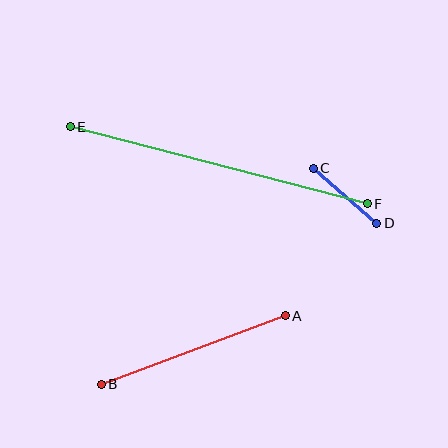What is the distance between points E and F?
The distance is approximately 307 pixels.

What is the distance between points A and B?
The distance is approximately 196 pixels.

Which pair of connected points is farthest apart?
Points E and F are farthest apart.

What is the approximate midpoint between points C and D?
The midpoint is at approximately (345, 196) pixels.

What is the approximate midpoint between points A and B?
The midpoint is at approximately (193, 350) pixels.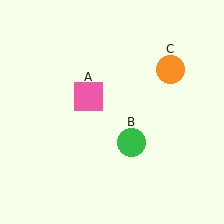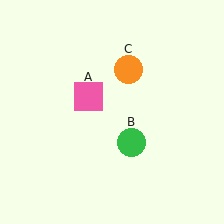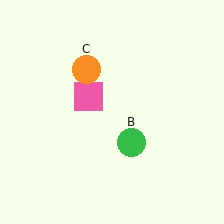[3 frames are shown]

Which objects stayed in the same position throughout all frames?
Pink square (object A) and green circle (object B) remained stationary.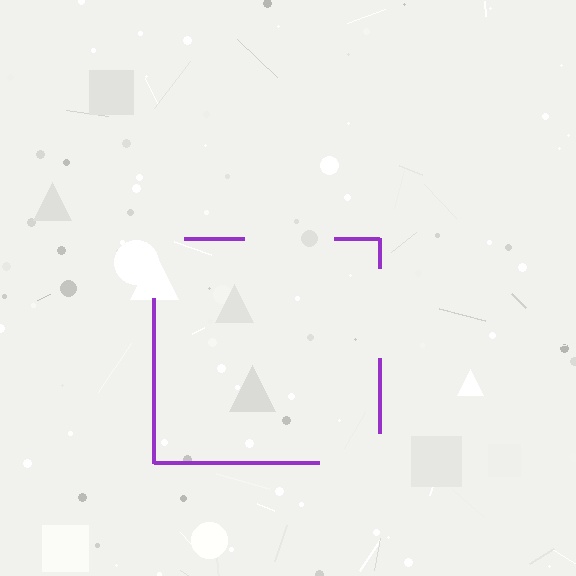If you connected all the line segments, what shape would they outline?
They would outline a square.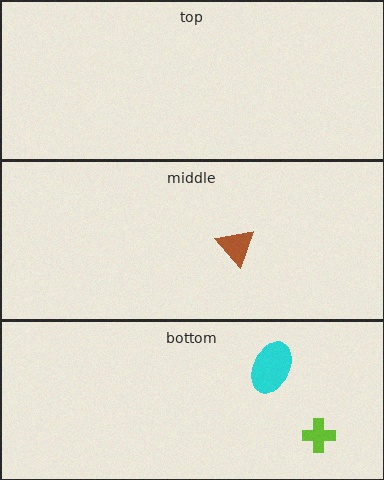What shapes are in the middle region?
The brown triangle.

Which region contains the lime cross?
The bottom region.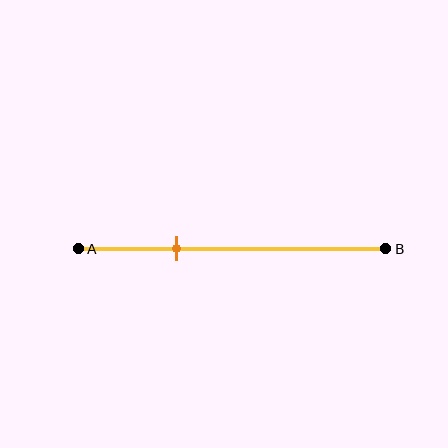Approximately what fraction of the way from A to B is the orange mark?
The orange mark is approximately 30% of the way from A to B.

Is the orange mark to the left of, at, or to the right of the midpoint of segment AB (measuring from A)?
The orange mark is to the left of the midpoint of segment AB.